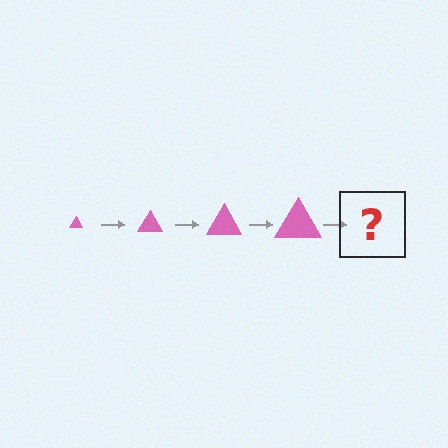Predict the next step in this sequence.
The next step is a pink triangle, larger than the previous one.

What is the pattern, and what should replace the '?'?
The pattern is that the triangle gets progressively larger each step. The '?' should be a pink triangle, larger than the previous one.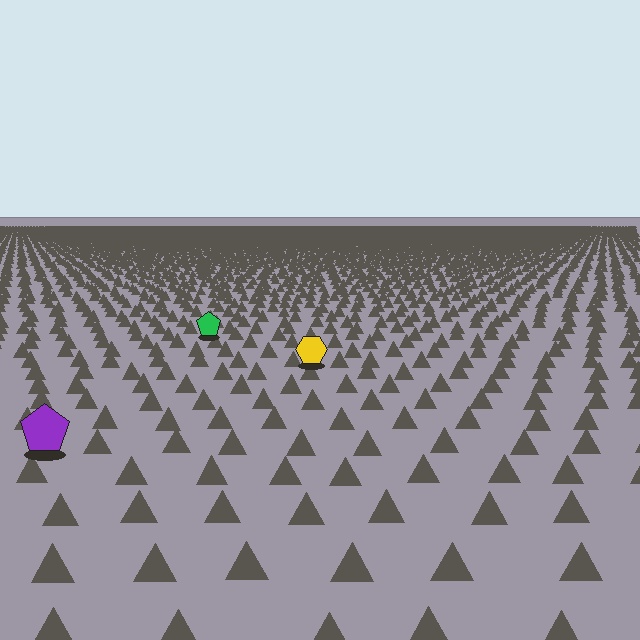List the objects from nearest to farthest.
From nearest to farthest: the purple pentagon, the yellow hexagon, the green pentagon.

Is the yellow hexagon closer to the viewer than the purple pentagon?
No. The purple pentagon is closer — you can tell from the texture gradient: the ground texture is coarser near it.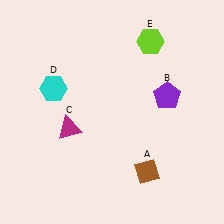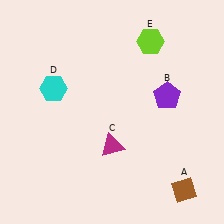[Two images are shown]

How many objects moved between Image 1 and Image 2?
2 objects moved between the two images.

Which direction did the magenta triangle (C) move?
The magenta triangle (C) moved right.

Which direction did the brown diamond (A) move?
The brown diamond (A) moved right.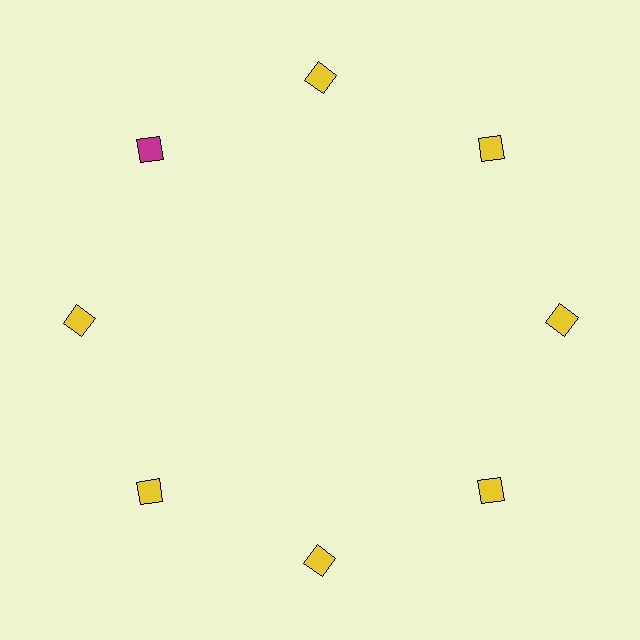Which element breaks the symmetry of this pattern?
The magenta diamond at roughly the 10 o'clock position breaks the symmetry. All other shapes are yellow diamonds.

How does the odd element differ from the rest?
It has a different color: magenta instead of yellow.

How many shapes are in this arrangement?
There are 8 shapes arranged in a ring pattern.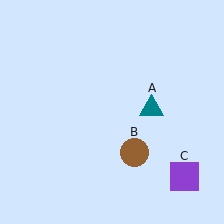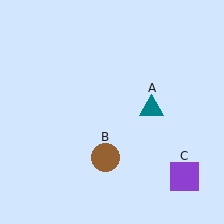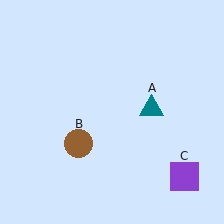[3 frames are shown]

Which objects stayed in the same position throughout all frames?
Teal triangle (object A) and purple square (object C) remained stationary.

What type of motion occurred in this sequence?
The brown circle (object B) rotated clockwise around the center of the scene.